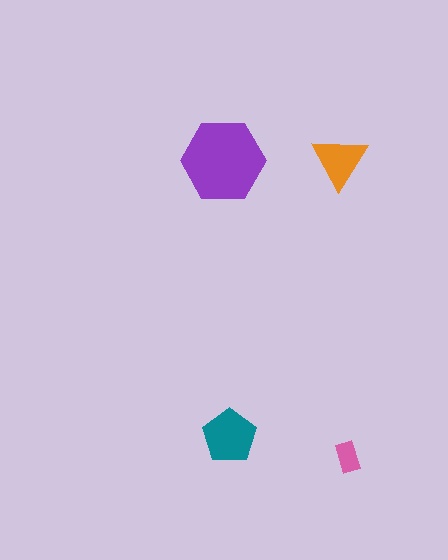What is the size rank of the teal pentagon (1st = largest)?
2nd.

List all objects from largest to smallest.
The purple hexagon, the teal pentagon, the orange triangle, the pink rectangle.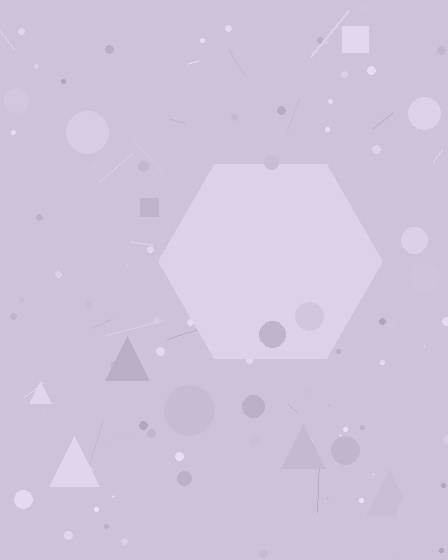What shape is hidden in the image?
A hexagon is hidden in the image.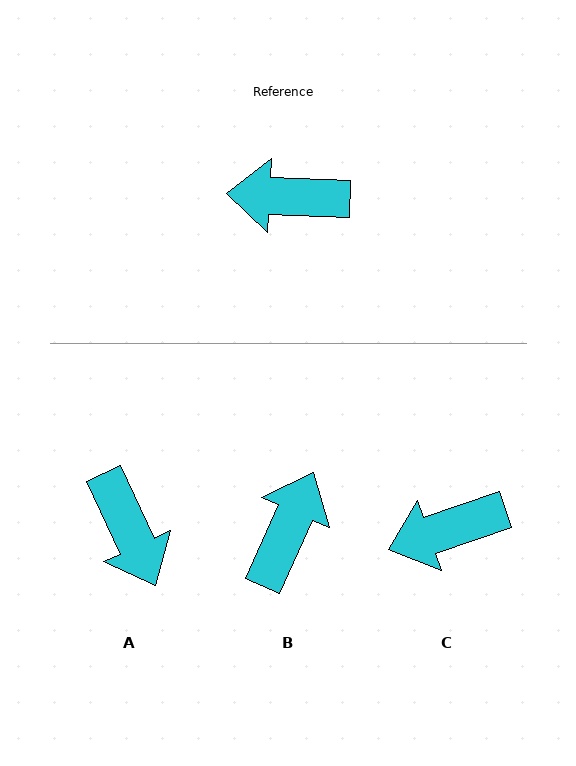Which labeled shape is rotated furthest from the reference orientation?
A, about 117 degrees away.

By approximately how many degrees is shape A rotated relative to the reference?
Approximately 117 degrees counter-clockwise.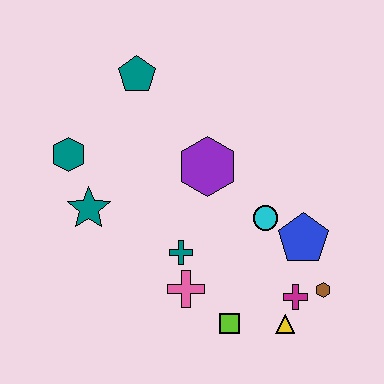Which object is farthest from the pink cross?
The teal pentagon is farthest from the pink cross.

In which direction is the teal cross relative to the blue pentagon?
The teal cross is to the left of the blue pentagon.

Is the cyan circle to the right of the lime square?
Yes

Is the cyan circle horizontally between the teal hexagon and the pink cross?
No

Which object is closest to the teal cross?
The pink cross is closest to the teal cross.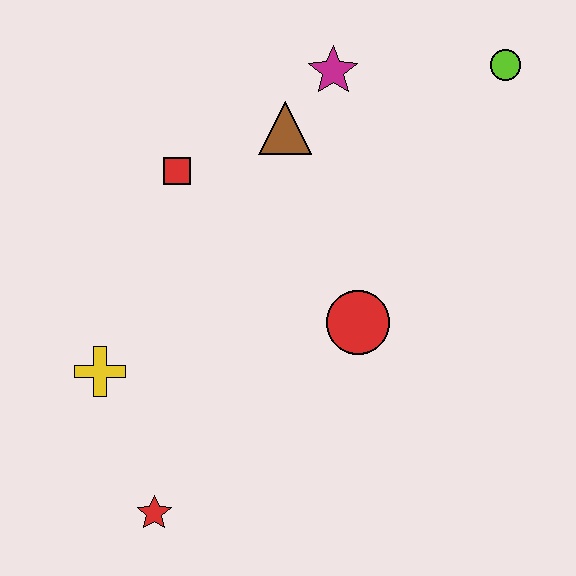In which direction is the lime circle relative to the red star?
The lime circle is above the red star.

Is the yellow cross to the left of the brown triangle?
Yes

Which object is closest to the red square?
The brown triangle is closest to the red square.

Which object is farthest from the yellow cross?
The lime circle is farthest from the yellow cross.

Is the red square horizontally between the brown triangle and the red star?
Yes